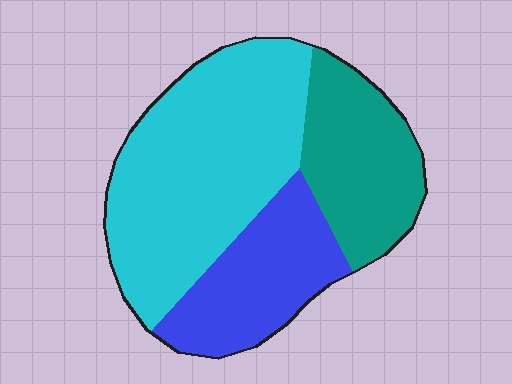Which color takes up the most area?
Cyan, at roughly 50%.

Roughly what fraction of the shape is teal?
Teal takes up between a quarter and a half of the shape.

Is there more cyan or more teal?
Cyan.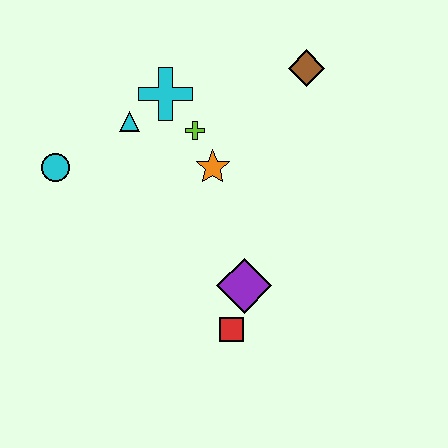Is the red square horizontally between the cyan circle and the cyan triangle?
No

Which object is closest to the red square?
The purple diamond is closest to the red square.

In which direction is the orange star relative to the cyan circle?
The orange star is to the right of the cyan circle.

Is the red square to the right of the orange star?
Yes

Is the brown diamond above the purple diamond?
Yes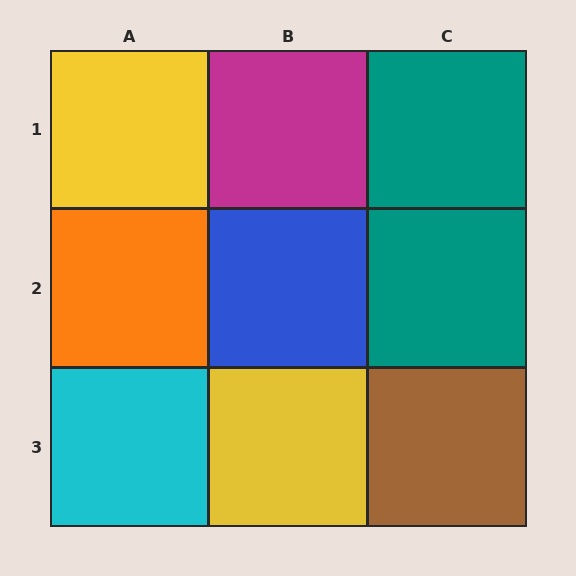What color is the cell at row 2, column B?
Blue.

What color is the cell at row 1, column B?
Magenta.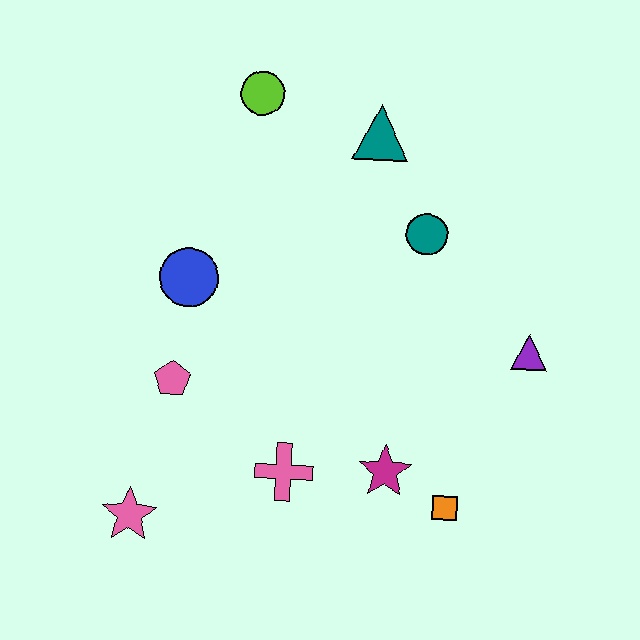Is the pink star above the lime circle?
No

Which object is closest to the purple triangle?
The teal circle is closest to the purple triangle.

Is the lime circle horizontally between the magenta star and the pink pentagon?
Yes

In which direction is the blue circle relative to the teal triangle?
The blue circle is to the left of the teal triangle.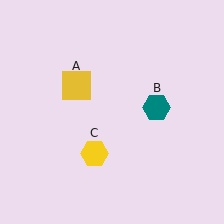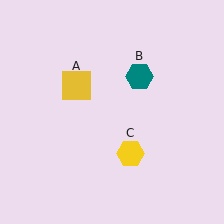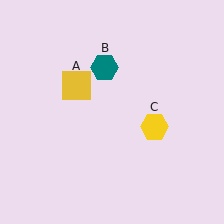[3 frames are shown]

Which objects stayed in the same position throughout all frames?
Yellow square (object A) remained stationary.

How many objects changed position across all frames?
2 objects changed position: teal hexagon (object B), yellow hexagon (object C).